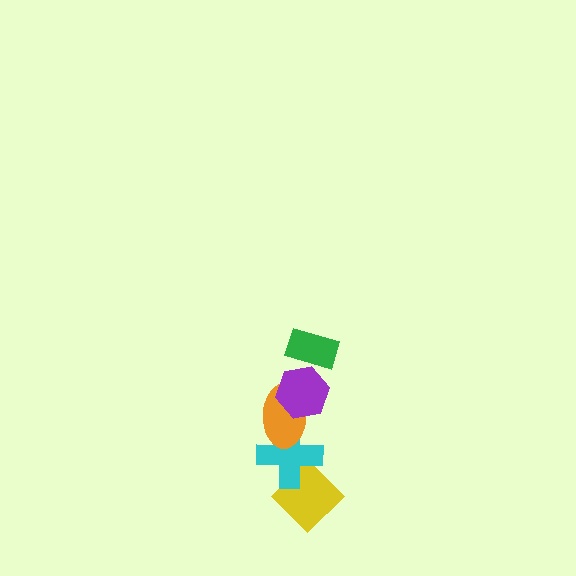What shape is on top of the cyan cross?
The orange ellipse is on top of the cyan cross.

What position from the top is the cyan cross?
The cyan cross is 4th from the top.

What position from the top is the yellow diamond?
The yellow diamond is 5th from the top.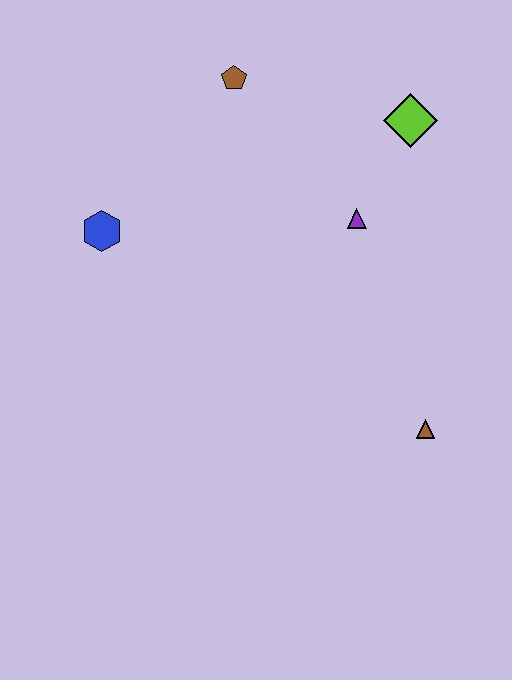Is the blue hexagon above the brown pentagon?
No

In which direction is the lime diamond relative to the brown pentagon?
The lime diamond is to the right of the brown pentagon.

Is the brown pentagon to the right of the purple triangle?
No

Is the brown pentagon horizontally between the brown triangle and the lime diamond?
No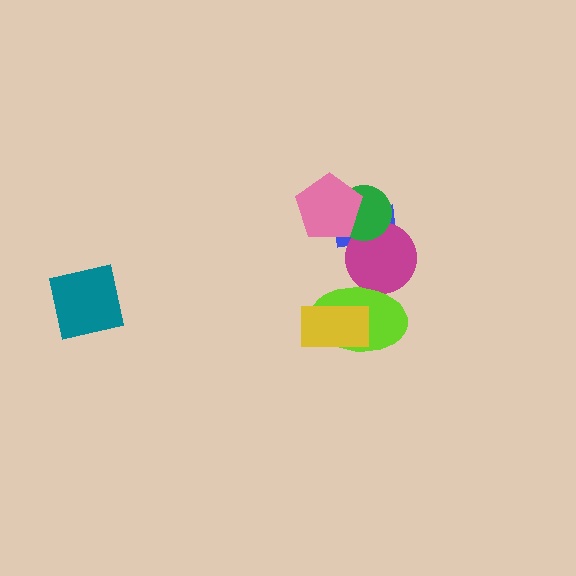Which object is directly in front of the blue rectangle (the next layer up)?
The magenta circle is directly in front of the blue rectangle.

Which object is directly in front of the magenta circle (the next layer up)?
The green circle is directly in front of the magenta circle.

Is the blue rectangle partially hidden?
Yes, it is partially covered by another shape.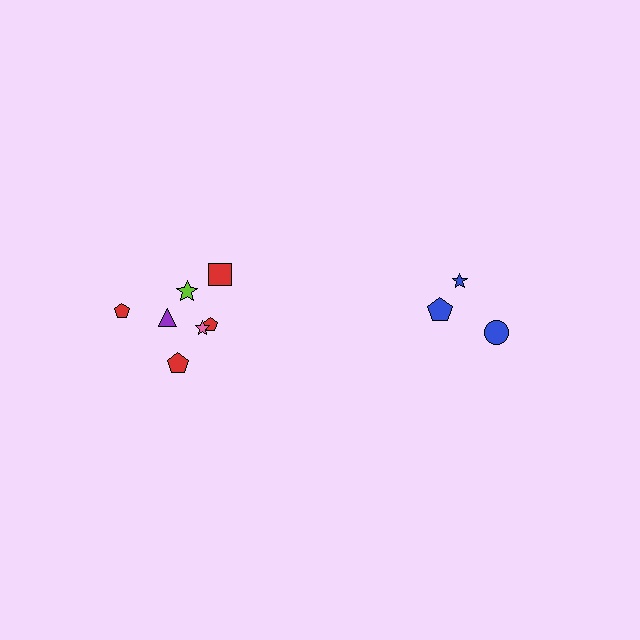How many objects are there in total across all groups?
There are 10 objects.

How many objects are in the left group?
There are 7 objects.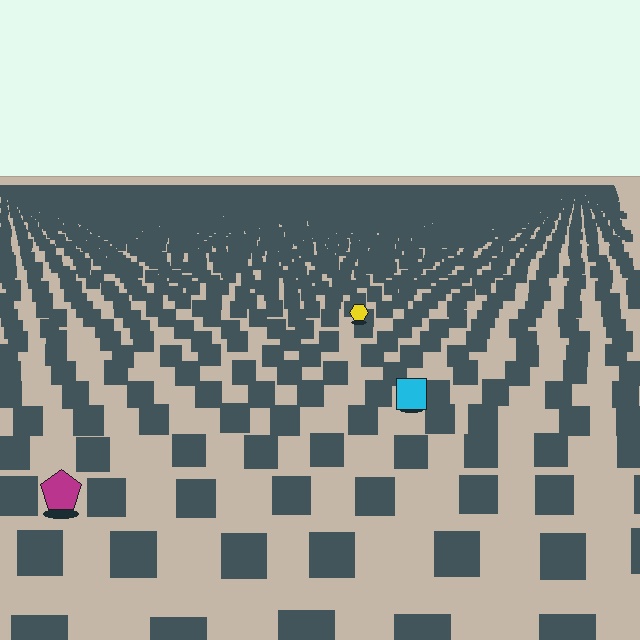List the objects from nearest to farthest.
From nearest to farthest: the magenta pentagon, the cyan square, the yellow hexagon.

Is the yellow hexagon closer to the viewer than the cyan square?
No. The cyan square is closer — you can tell from the texture gradient: the ground texture is coarser near it.